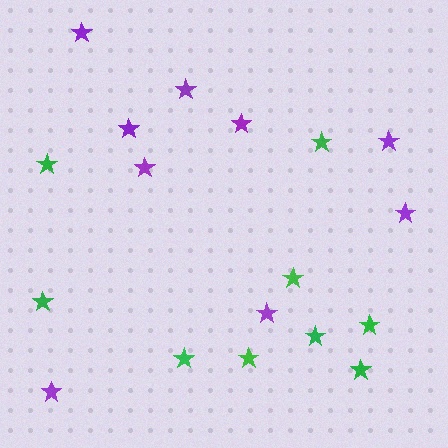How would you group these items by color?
There are 2 groups: one group of green stars (9) and one group of purple stars (9).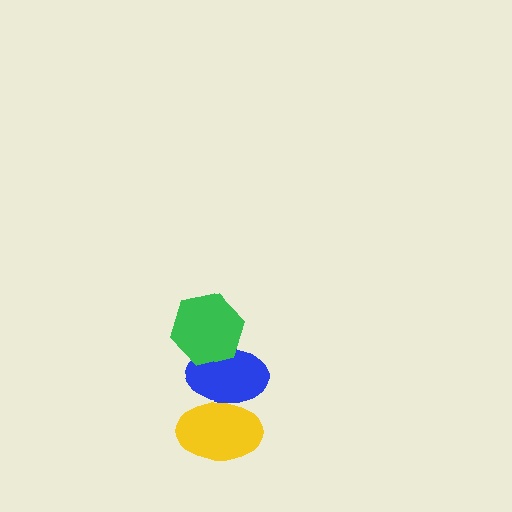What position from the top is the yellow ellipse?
The yellow ellipse is 3rd from the top.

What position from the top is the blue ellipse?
The blue ellipse is 2nd from the top.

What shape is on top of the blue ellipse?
The green hexagon is on top of the blue ellipse.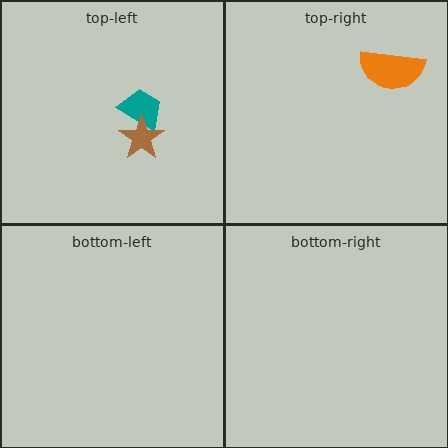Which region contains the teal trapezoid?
The top-left region.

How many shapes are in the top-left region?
2.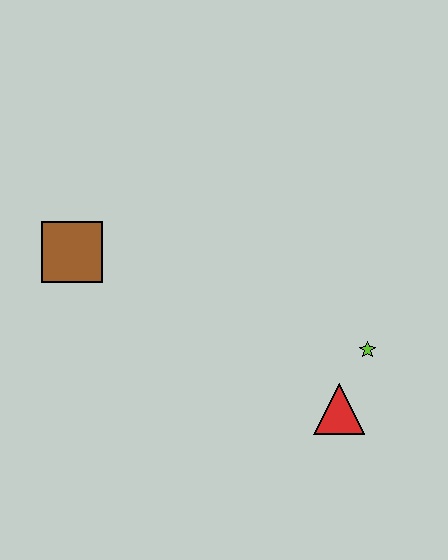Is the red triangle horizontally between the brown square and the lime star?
Yes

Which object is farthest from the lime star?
The brown square is farthest from the lime star.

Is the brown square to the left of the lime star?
Yes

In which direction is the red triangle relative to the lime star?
The red triangle is below the lime star.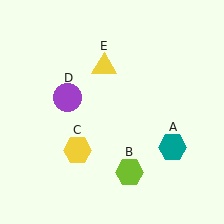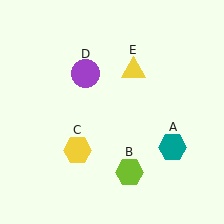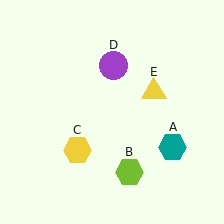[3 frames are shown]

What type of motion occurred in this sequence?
The purple circle (object D), yellow triangle (object E) rotated clockwise around the center of the scene.